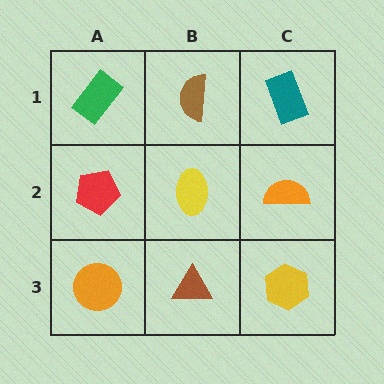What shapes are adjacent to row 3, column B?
A yellow ellipse (row 2, column B), an orange circle (row 3, column A), a yellow hexagon (row 3, column C).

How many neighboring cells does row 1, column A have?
2.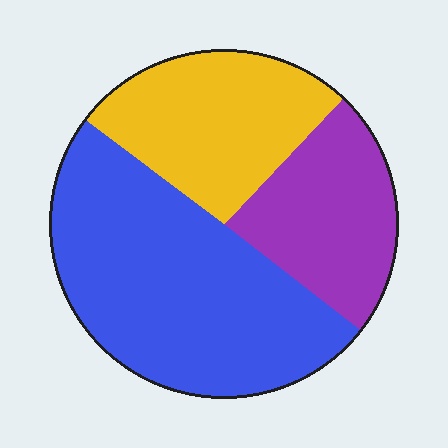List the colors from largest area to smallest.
From largest to smallest: blue, yellow, purple.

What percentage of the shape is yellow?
Yellow takes up between a sixth and a third of the shape.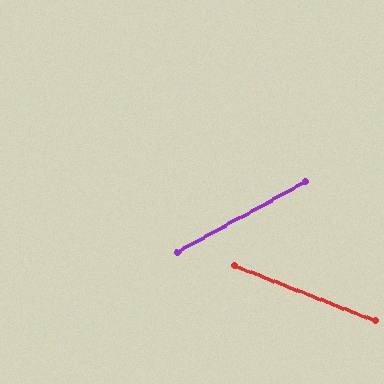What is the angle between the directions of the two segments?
Approximately 50 degrees.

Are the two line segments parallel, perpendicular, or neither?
Neither parallel nor perpendicular — they differ by about 50°.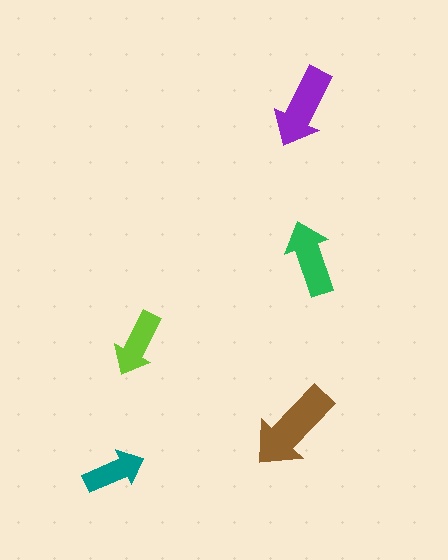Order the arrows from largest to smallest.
the brown one, the purple one, the green one, the lime one, the teal one.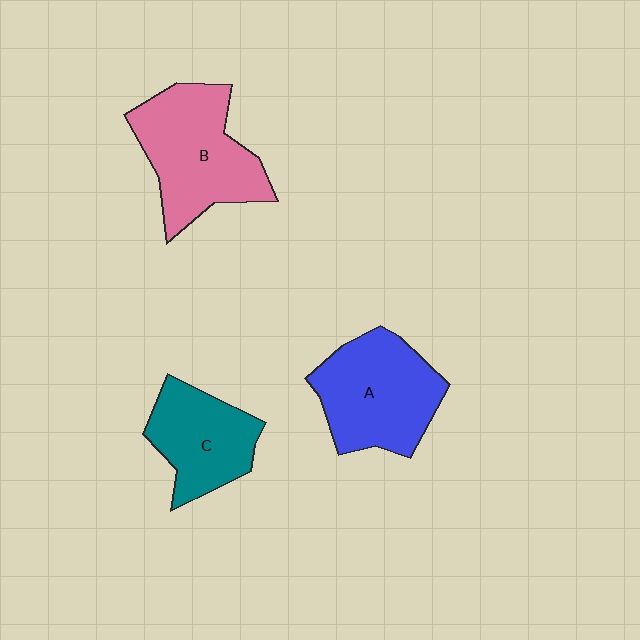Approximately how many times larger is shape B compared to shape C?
Approximately 1.4 times.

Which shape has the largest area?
Shape B (pink).